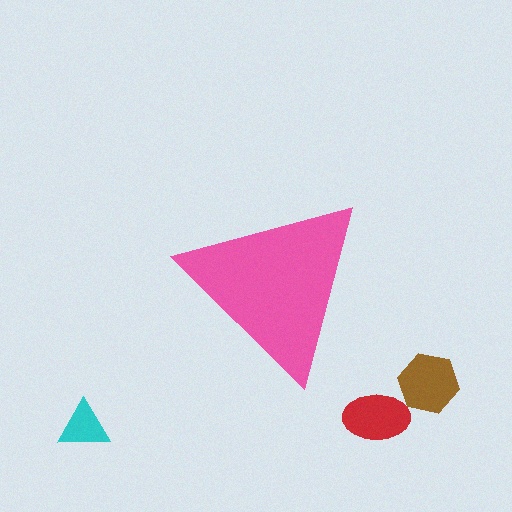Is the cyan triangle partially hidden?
No, the cyan triangle is fully visible.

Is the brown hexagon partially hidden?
No, the brown hexagon is fully visible.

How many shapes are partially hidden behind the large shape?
0 shapes are partially hidden.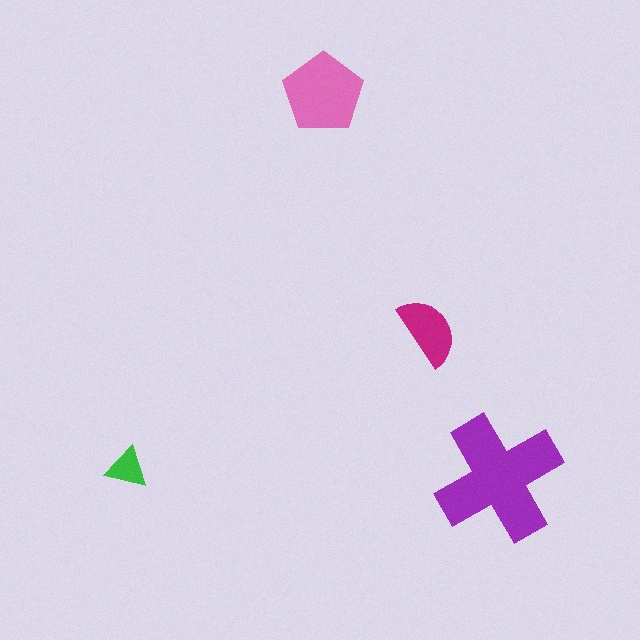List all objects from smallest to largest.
The green triangle, the magenta semicircle, the pink pentagon, the purple cross.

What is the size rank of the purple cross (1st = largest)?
1st.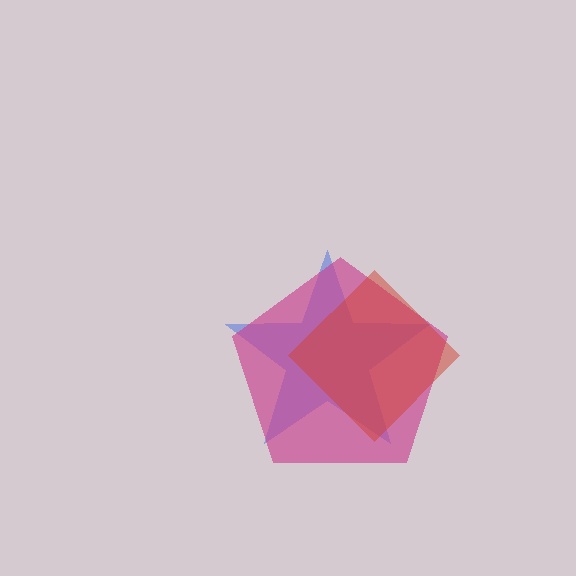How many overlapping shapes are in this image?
There are 3 overlapping shapes in the image.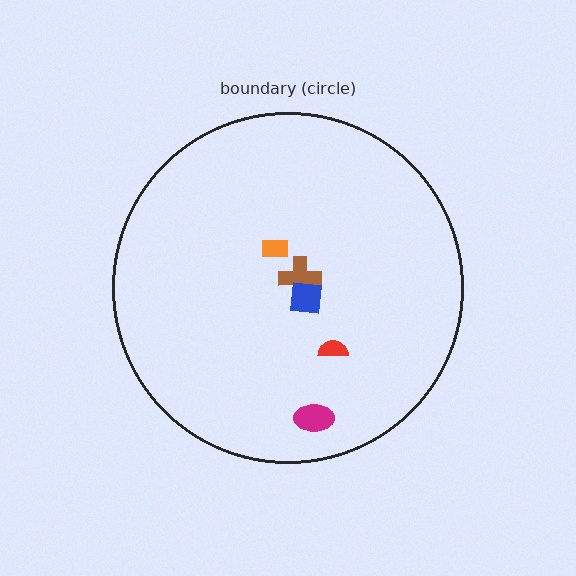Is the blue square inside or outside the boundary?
Inside.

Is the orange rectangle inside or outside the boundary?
Inside.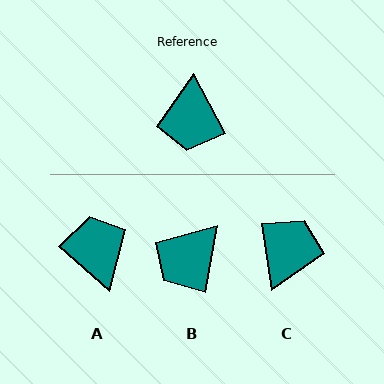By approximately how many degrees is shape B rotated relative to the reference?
Approximately 39 degrees clockwise.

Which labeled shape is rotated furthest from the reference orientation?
C, about 161 degrees away.